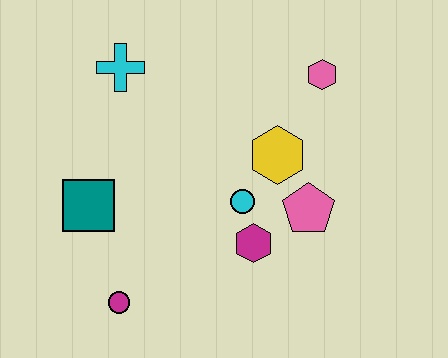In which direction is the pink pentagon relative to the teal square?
The pink pentagon is to the right of the teal square.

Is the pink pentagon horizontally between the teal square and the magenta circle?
No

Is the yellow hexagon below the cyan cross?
Yes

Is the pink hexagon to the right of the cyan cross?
Yes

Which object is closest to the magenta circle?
The teal square is closest to the magenta circle.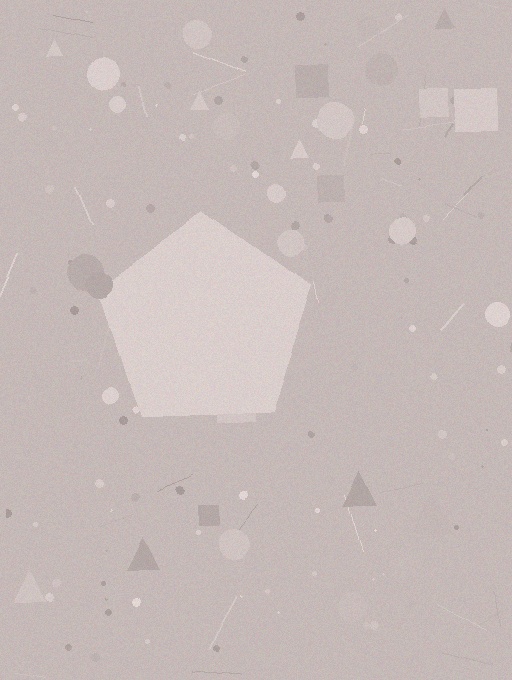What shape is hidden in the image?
A pentagon is hidden in the image.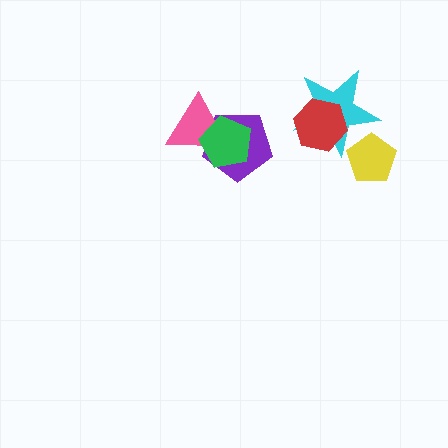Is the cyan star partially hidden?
Yes, it is partially covered by another shape.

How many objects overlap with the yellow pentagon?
1 object overlaps with the yellow pentagon.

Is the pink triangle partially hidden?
Yes, it is partially covered by another shape.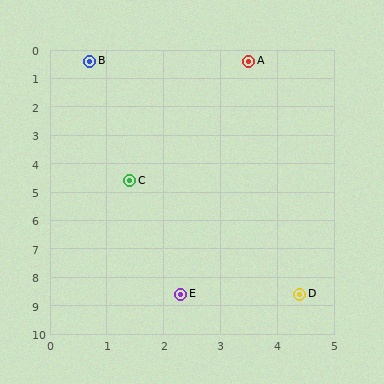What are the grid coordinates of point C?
Point C is at approximately (1.4, 4.6).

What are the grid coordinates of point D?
Point D is at approximately (4.4, 8.6).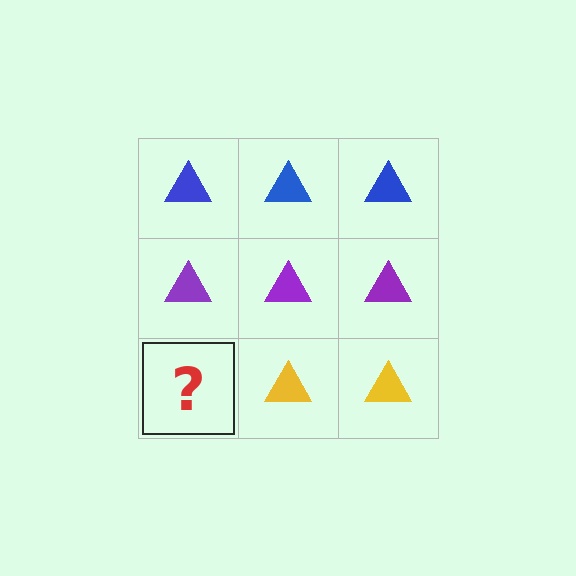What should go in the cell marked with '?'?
The missing cell should contain a yellow triangle.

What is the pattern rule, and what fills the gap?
The rule is that each row has a consistent color. The gap should be filled with a yellow triangle.